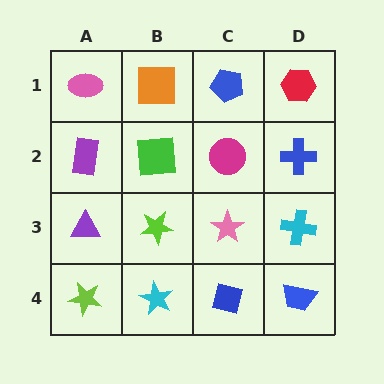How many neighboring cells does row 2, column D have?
3.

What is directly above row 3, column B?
A green square.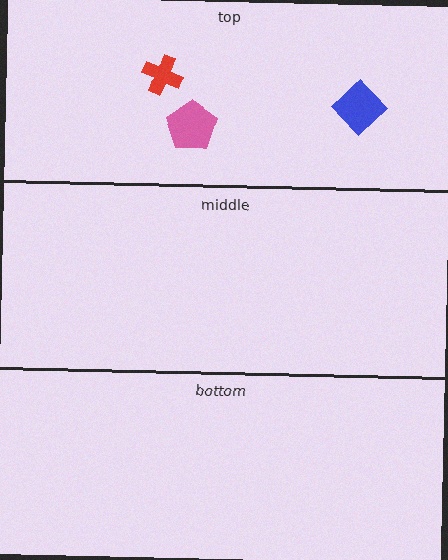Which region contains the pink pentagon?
The top region.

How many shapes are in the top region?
3.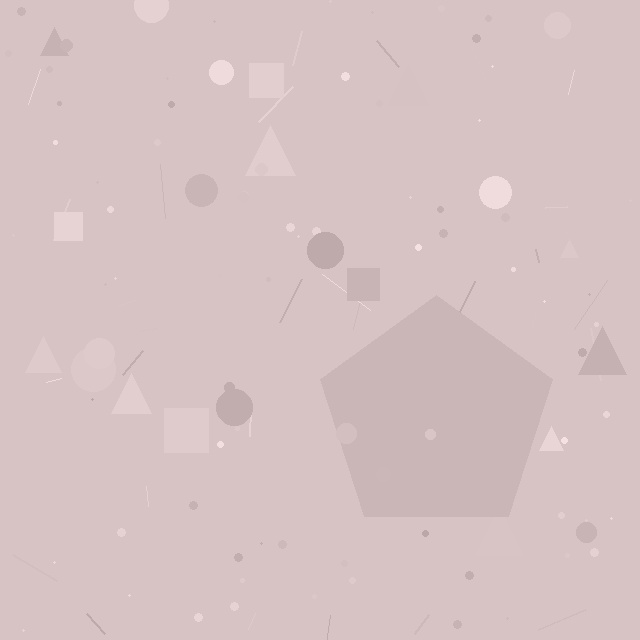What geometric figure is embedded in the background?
A pentagon is embedded in the background.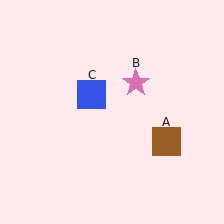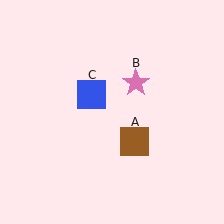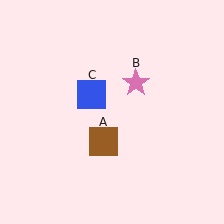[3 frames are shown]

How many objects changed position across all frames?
1 object changed position: brown square (object A).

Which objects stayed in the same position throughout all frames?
Pink star (object B) and blue square (object C) remained stationary.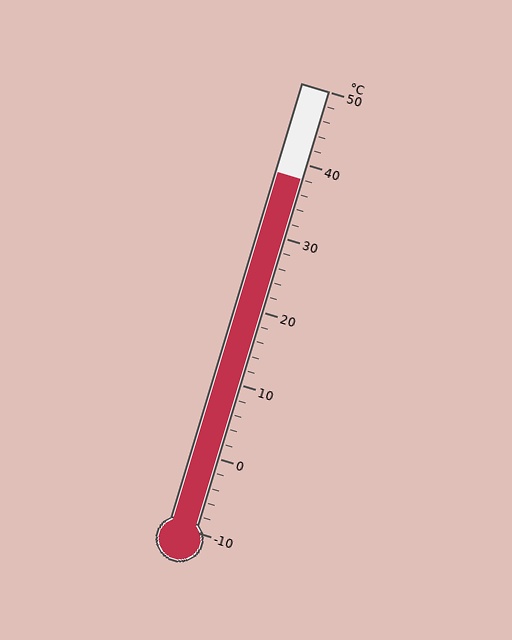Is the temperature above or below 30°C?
The temperature is above 30°C.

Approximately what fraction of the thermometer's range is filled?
The thermometer is filled to approximately 80% of its range.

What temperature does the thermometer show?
The thermometer shows approximately 38°C.